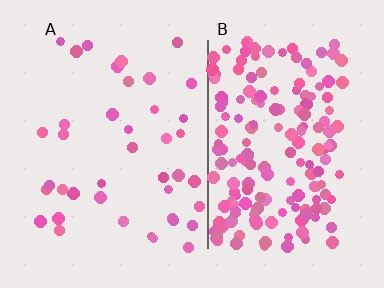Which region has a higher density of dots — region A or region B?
B (the right).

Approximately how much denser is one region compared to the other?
Approximately 4.3× — region B over region A.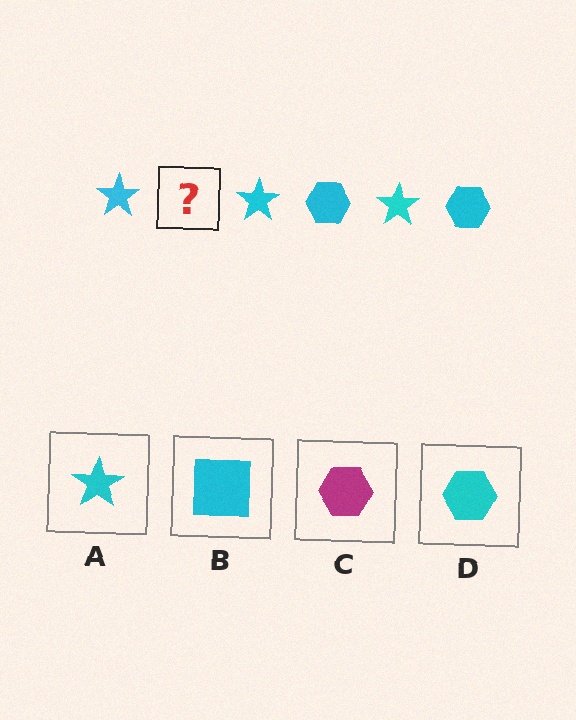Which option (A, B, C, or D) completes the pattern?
D.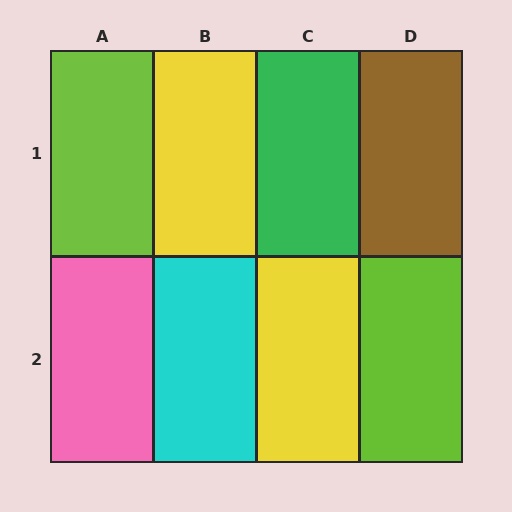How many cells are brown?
1 cell is brown.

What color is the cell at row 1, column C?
Green.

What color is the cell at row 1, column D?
Brown.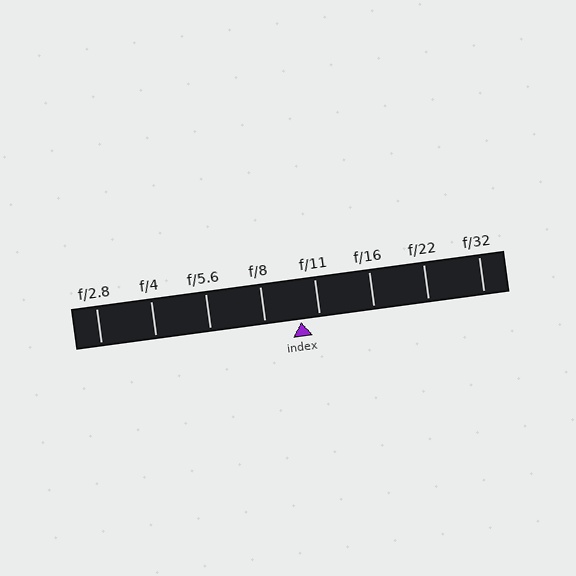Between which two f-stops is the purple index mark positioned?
The index mark is between f/8 and f/11.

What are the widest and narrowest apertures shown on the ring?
The widest aperture shown is f/2.8 and the narrowest is f/32.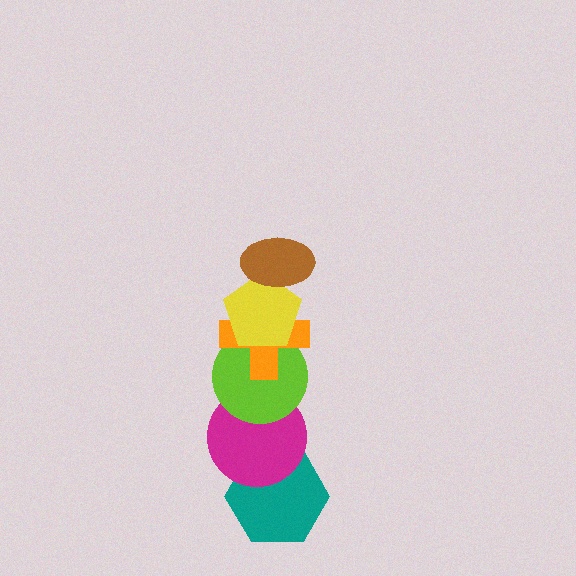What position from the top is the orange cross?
The orange cross is 3rd from the top.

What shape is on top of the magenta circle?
The lime circle is on top of the magenta circle.